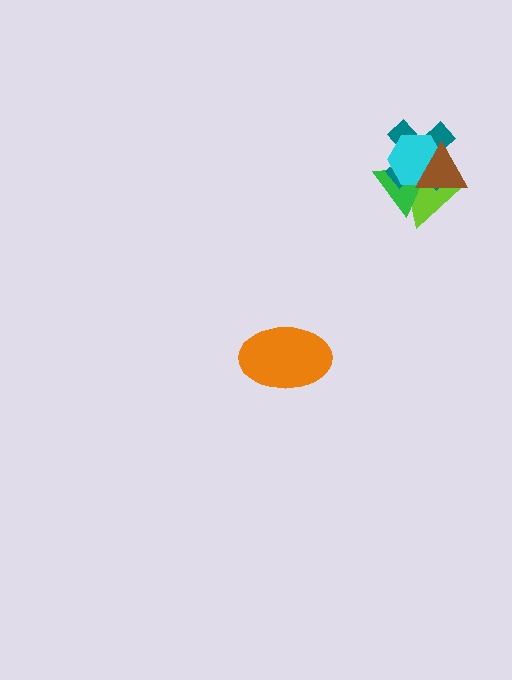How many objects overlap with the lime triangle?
4 objects overlap with the lime triangle.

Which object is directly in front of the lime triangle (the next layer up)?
The green triangle is directly in front of the lime triangle.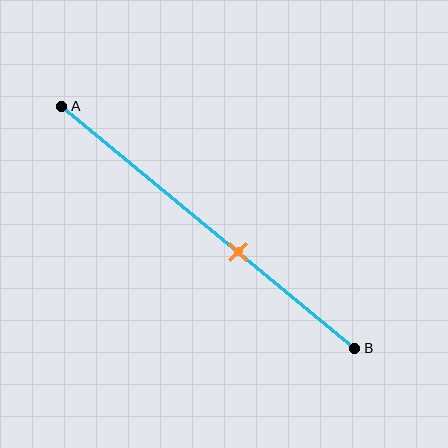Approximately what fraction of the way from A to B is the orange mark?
The orange mark is approximately 60% of the way from A to B.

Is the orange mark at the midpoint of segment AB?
No, the mark is at about 60% from A, not at the 50% midpoint.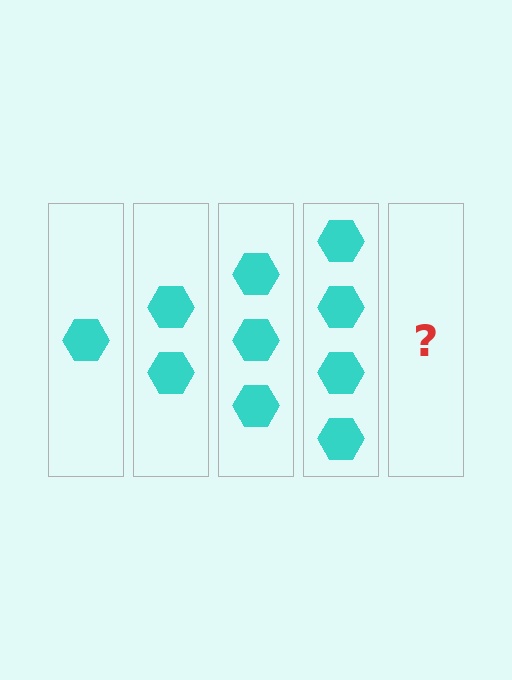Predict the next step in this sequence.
The next step is 5 hexagons.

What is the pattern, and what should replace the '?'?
The pattern is that each step adds one more hexagon. The '?' should be 5 hexagons.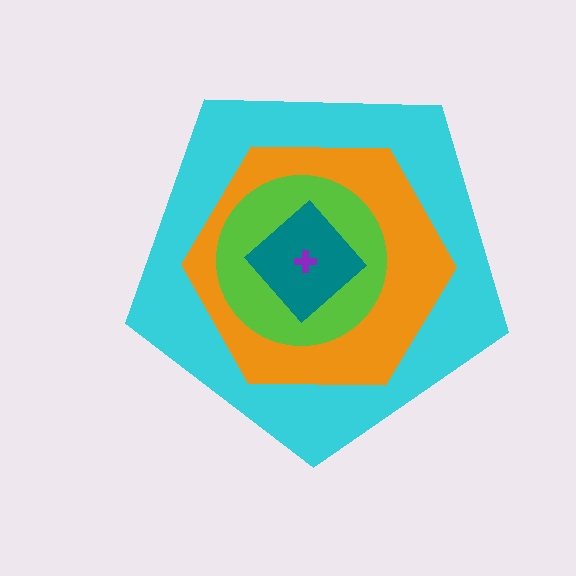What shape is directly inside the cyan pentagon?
The orange hexagon.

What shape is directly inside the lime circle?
The teal diamond.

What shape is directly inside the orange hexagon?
The lime circle.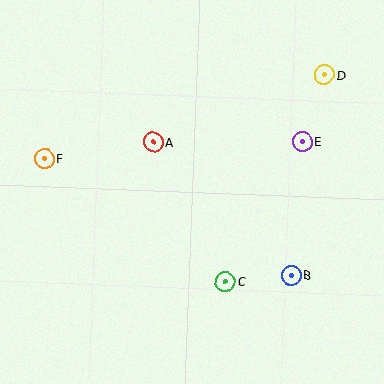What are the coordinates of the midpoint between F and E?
The midpoint between F and E is at (173, 150).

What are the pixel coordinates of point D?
Point D is at (324, 75).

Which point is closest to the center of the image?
Point A at (153, 142) is closest to the center.